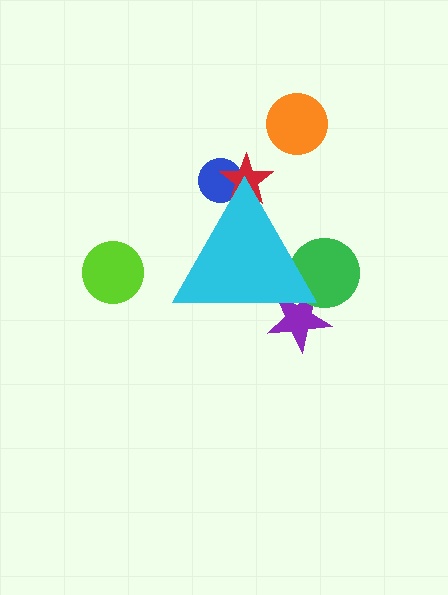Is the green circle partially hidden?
Yes, the green circle is partially hidden behind the cyan triangle.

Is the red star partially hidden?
Yes, the red star is partially hidden behind the cyan triangle.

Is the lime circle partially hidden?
No, the lime circle is fully visible.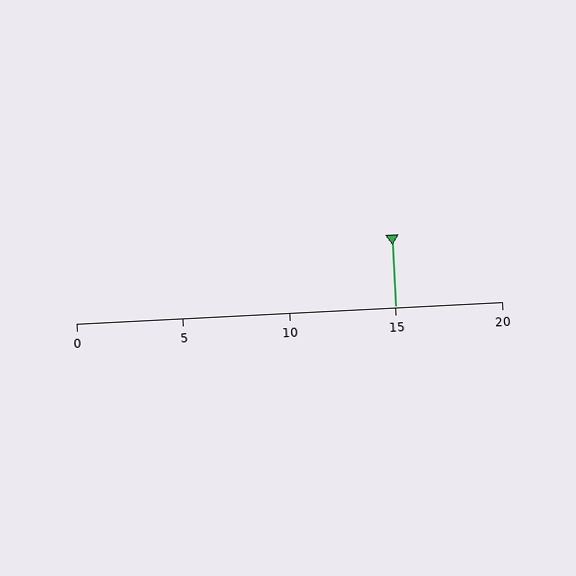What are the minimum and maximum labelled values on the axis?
The axis runs from 0 to 20.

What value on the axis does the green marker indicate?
The marker indicates approximately 15.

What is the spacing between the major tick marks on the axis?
The major ticks are spaced 5 apart.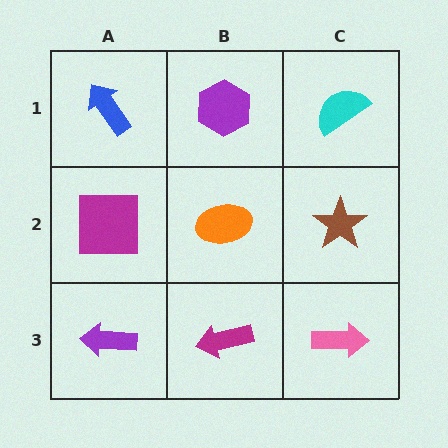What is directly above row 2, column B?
A purple hexagon.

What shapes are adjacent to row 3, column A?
A magenta square (row 2, column A), a magenta arrow (row 3, column B).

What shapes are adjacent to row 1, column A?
A magenta square (row 2, column A), a purple hexagon (row 1, column B).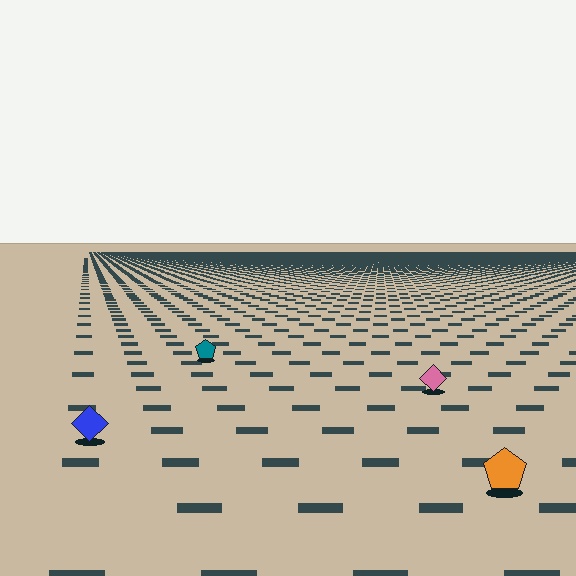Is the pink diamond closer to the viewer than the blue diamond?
No. The blue diamond is closer — you can tell from the texture gradient: the ground texture is coarser near it.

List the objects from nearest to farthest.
From nearest to farthest: the orange pentagon, the blue diamond, the pink diamond, the teal pentagon.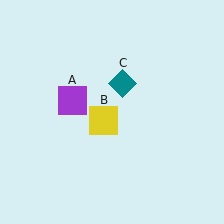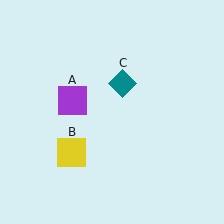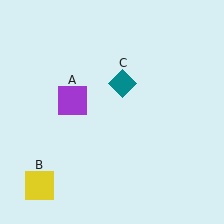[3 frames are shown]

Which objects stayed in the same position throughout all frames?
Purple square (object A) and teal diamond (object C) remained stationary.